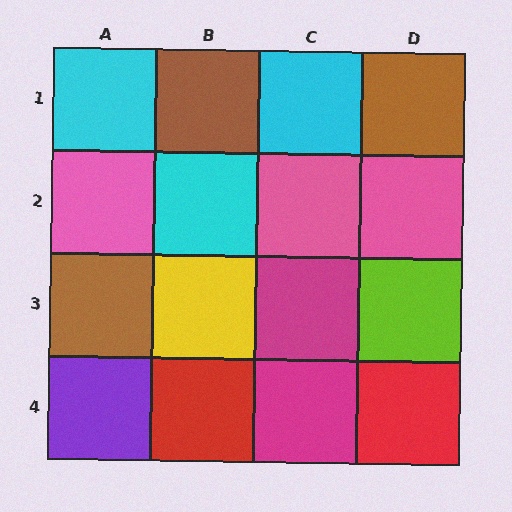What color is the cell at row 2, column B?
Cyan.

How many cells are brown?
3 cells are brown.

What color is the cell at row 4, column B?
Red.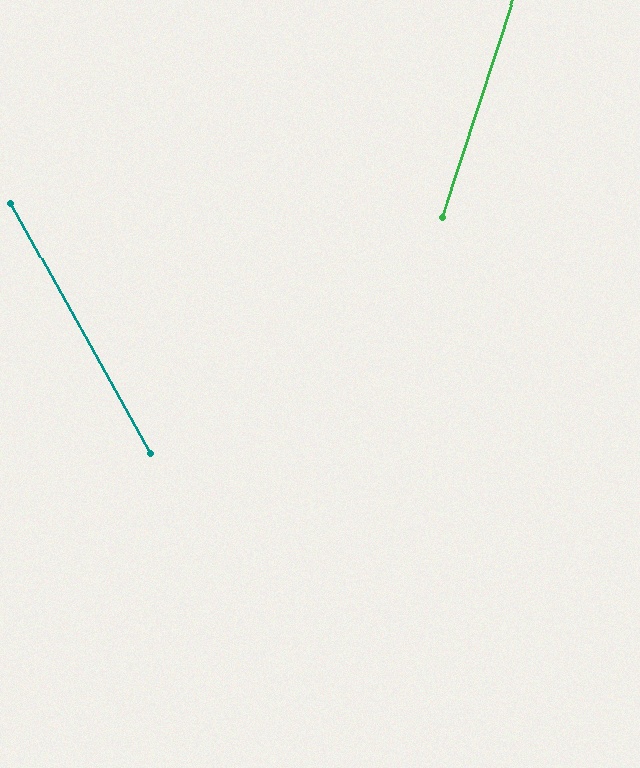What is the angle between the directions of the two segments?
Approximately 47 degrees.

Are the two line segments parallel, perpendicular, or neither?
Neither parallel nor perpendicular — they differ by about 47°.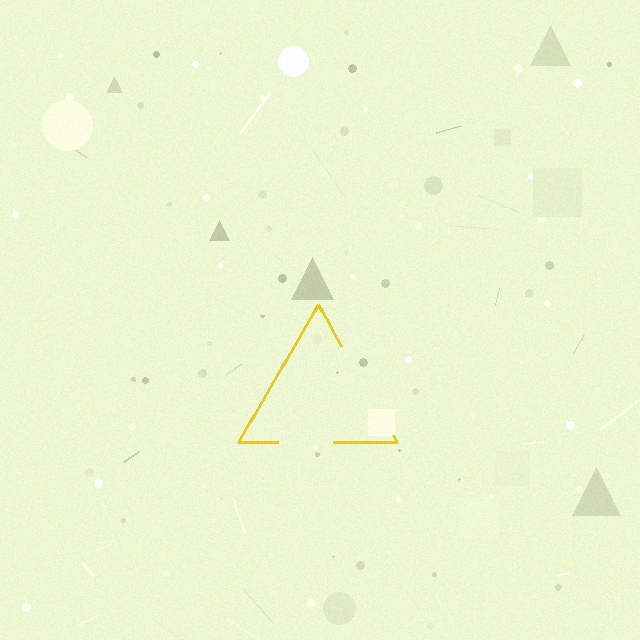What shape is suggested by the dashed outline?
The dashed outline suggests a triangle.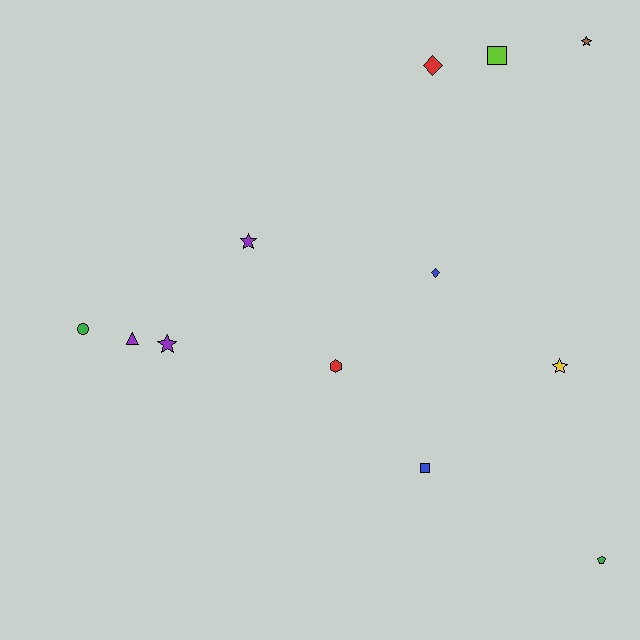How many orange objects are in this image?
There are no orange objects.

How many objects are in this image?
There are 12 objects.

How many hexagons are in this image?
There is 1 hexagon.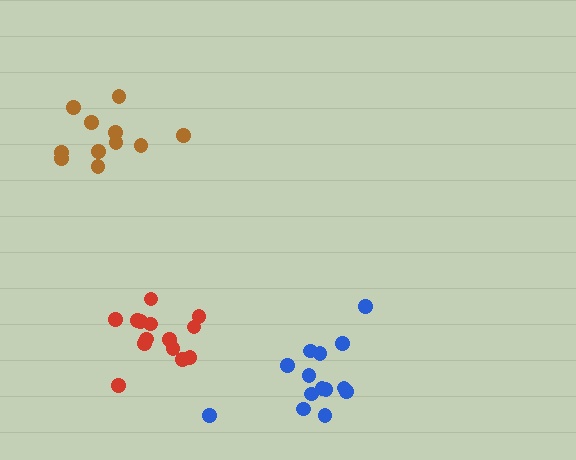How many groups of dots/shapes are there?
There are 3 groups.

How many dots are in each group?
Group 1: 14 dots, Group 2: 11 dots, Group 3: 14 dots (39 total).